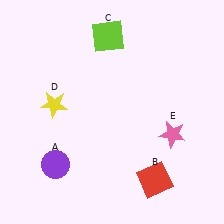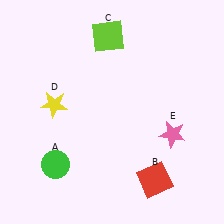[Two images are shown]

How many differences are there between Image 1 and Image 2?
There is 1 difference between the two images.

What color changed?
The circle (A) changed from purple in Image 1 to green in Image 2.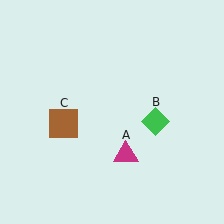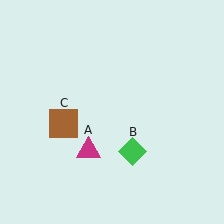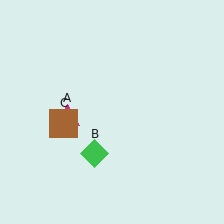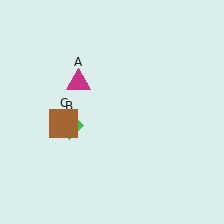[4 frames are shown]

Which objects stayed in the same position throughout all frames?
Brown square (object C) remained stationary.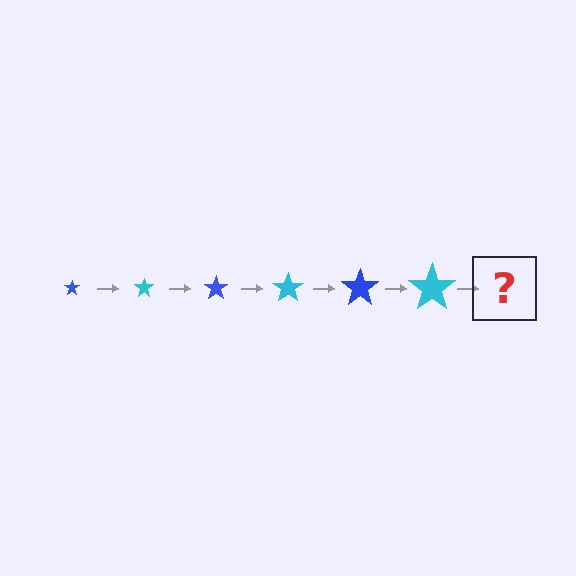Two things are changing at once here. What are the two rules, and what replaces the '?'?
The two rules are that the star grows larger each step and the color cycles through blue and cyan. The '?' should be a blue star, larger than the previous one.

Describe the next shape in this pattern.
It should be a blue star, larger than the previous one.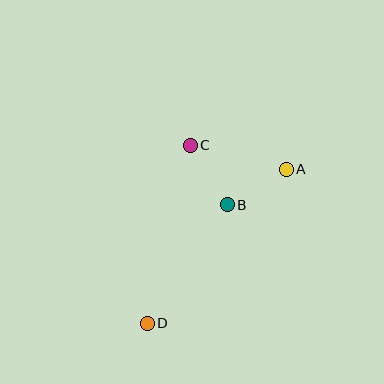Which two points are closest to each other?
Points A and B are closest to each other.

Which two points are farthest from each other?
Points A and D are farthest from each other.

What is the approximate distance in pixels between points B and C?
The distance between B and C is approximately 70 pixels.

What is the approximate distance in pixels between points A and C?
The distance between A and C is approximately 99 pixels.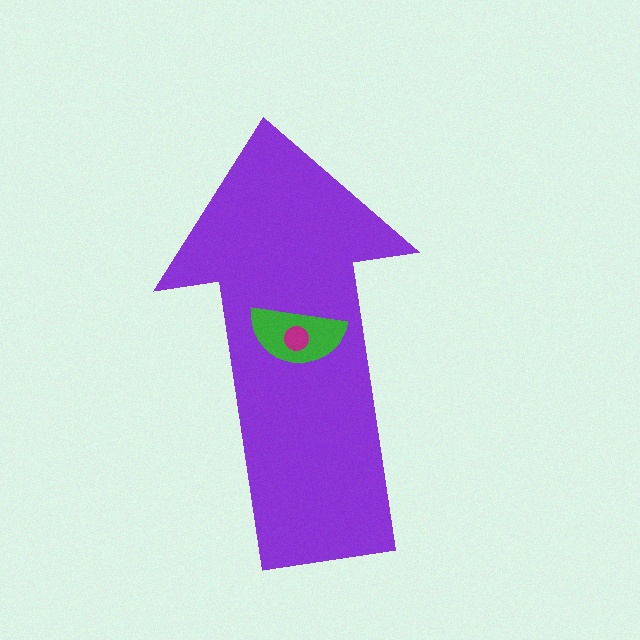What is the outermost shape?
The purple arrow.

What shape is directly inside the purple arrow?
The green semicircle.